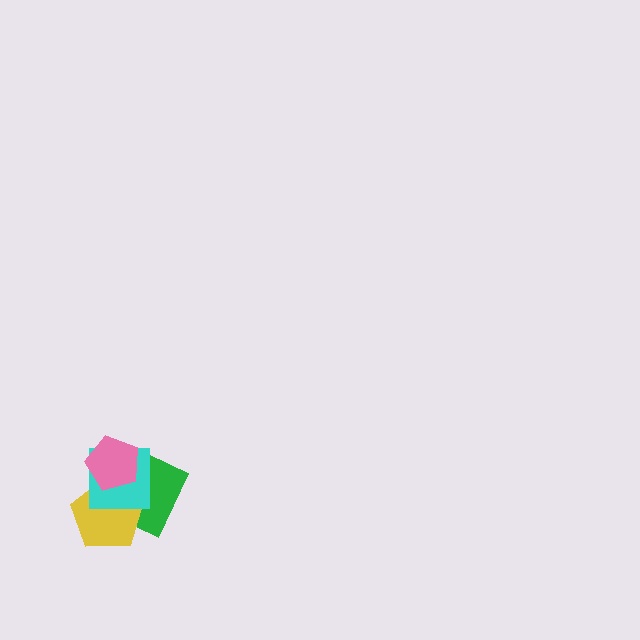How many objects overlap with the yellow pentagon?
3 objects overlap with the yellow pentagon.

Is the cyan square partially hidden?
Yes, it is partially covered by another shape.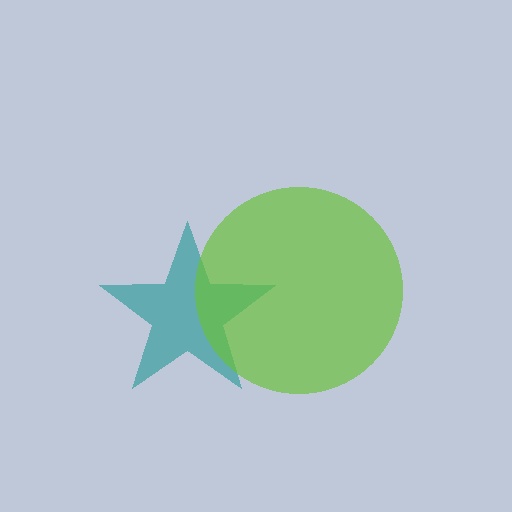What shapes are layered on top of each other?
The layered shapes are: a teal star, a lime circle.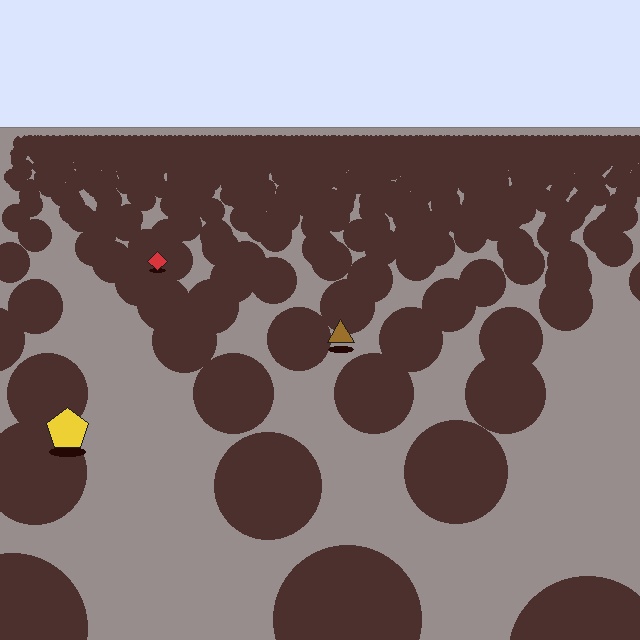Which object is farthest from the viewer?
The red diamond is farthest from the viewer. It appears smaller and the ground texture around it is denser.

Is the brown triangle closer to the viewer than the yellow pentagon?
No. The yellow pentagon is closer — you can tell from the texture gradient: the ground texture is coarser near it.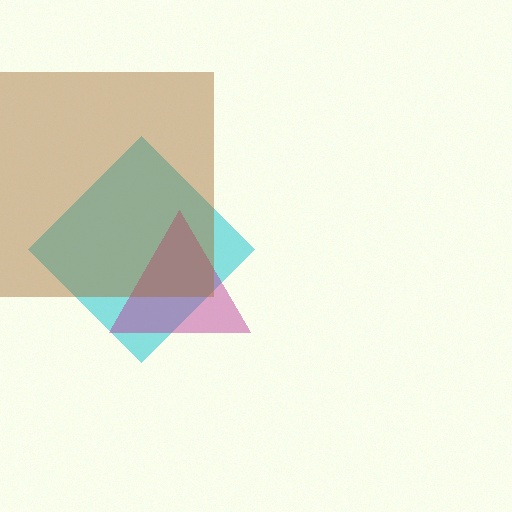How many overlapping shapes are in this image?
There are 3 overlapping shapes in the image.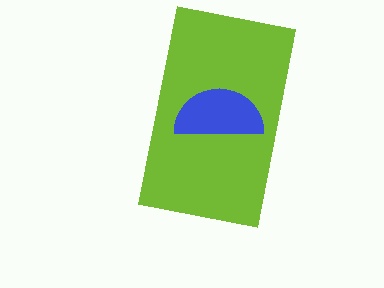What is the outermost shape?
The lime rectangle.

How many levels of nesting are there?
2.